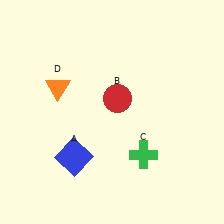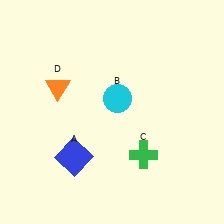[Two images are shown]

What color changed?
The circle (B) changed from red in Image 1 to cyan in Image 2.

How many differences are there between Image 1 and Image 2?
There is 1 difference between the two images.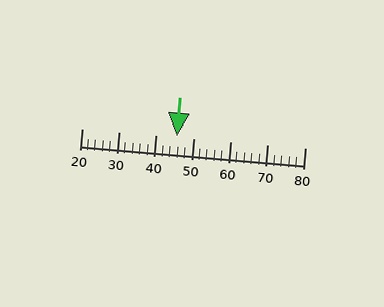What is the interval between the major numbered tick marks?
The major tick marks are spaced 10 units apart.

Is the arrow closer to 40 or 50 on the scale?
The arrow is closer to 50.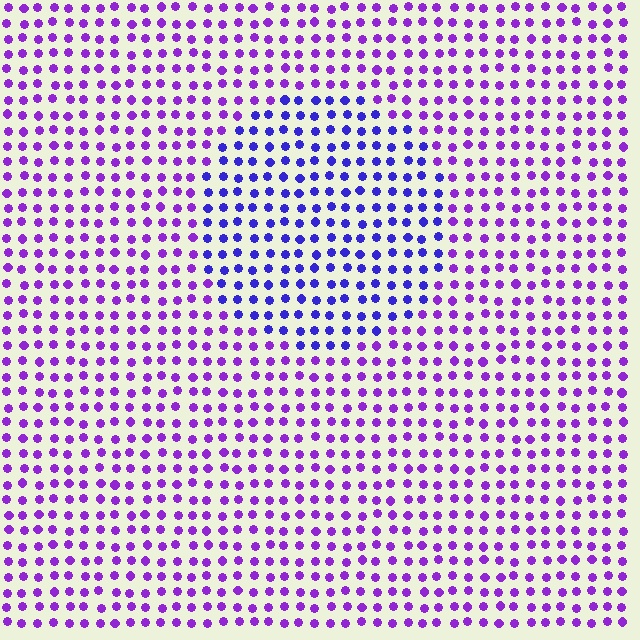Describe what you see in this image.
The image is filled with small purple elements in a uniform arrangement. A circle-shaped region is visible where the elements are tinted to a slightly different hue, forming a subtle color boundary.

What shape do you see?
I see a circle.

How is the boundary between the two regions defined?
The boundary is defined purely by a slight shift in hue (about 32 degrees). Spacing, size, and orientation are identical on both sides.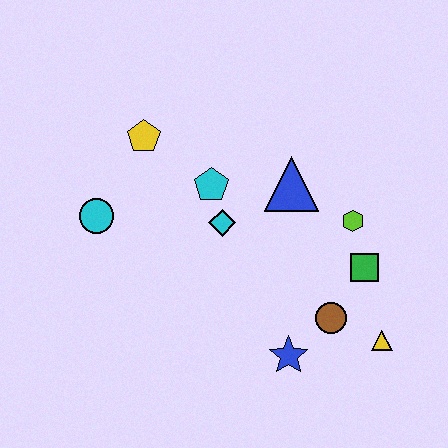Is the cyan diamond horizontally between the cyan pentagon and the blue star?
Yes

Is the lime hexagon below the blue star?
No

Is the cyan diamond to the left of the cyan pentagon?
No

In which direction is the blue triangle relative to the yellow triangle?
The blue triangle is above the yellow triangle.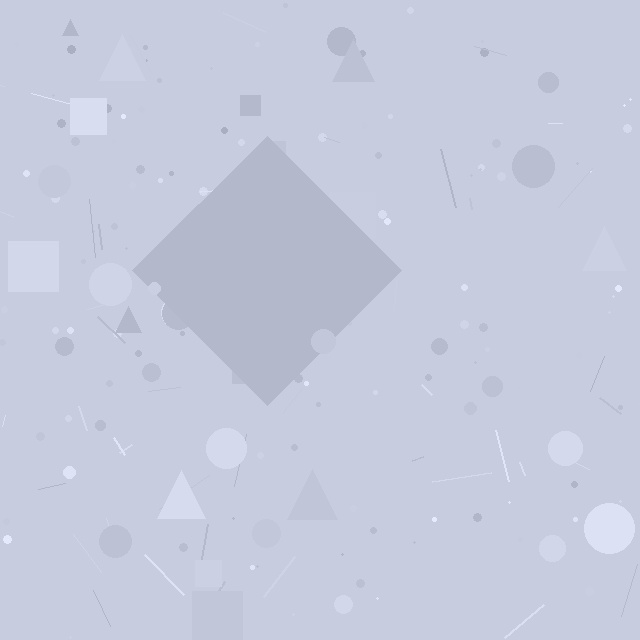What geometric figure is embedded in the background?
A diamond is embedded in the background.